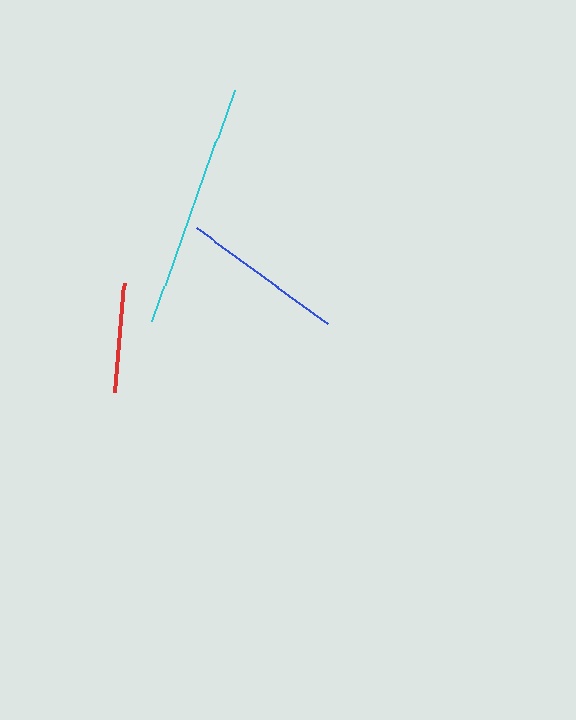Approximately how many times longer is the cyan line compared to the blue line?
The cyan line is approximately 1.5 times the length of the blue line.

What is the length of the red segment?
The red segment is approximately 109 pixels long.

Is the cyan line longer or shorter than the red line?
The cyan line is longer than the red line.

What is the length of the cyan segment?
The cyan segment is approximately 245 pixels long.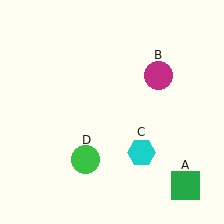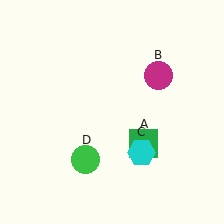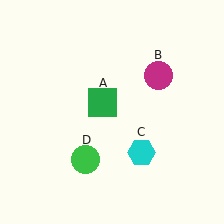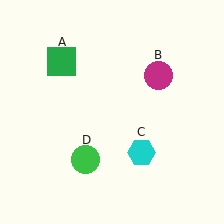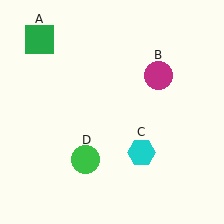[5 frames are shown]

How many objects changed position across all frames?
1 object changed position: green square (object A).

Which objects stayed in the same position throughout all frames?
Magenta circle (object B) and cyan hexagon (object C) and green circle (object D) remained stationary.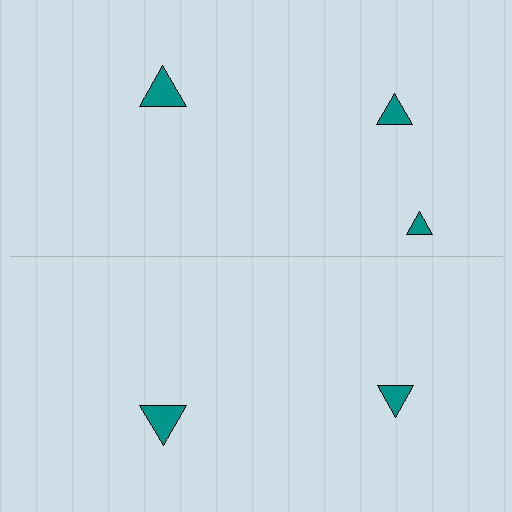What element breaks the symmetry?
A teal triangle is missing from the bottom side.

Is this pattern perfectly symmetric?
No, the pattern is not perfectly symmetric. A teal triangle is missing from the bottom side.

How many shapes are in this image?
There are 5 shapes in this image.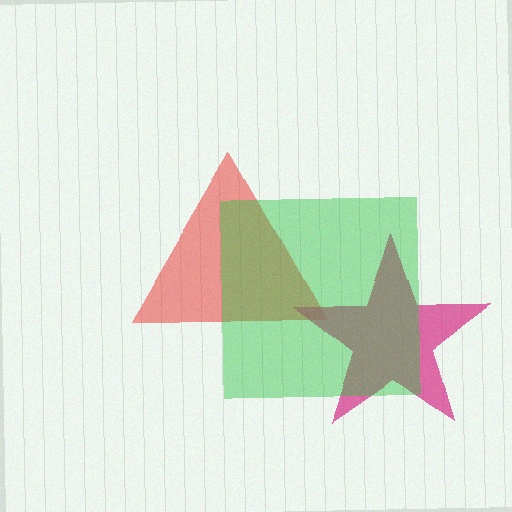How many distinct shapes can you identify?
There are 3 distinct shapes: a red triangle, a magenta star, a green square.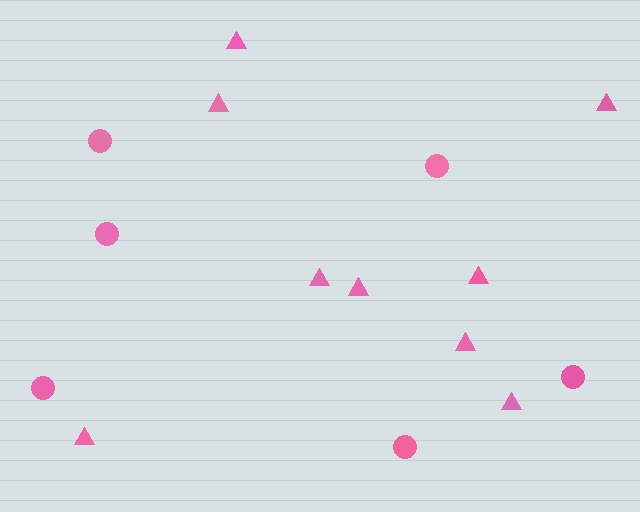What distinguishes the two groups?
There are 2 groups: one group of triangles (9) and one group of circles (6).